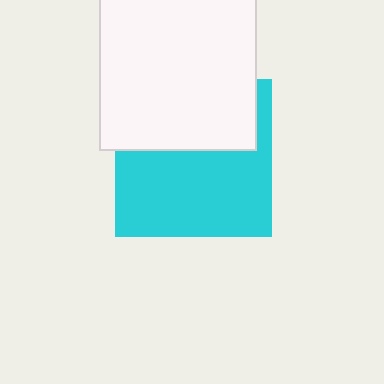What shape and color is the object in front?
The object in front is a white square.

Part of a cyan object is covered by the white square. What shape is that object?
It is a square.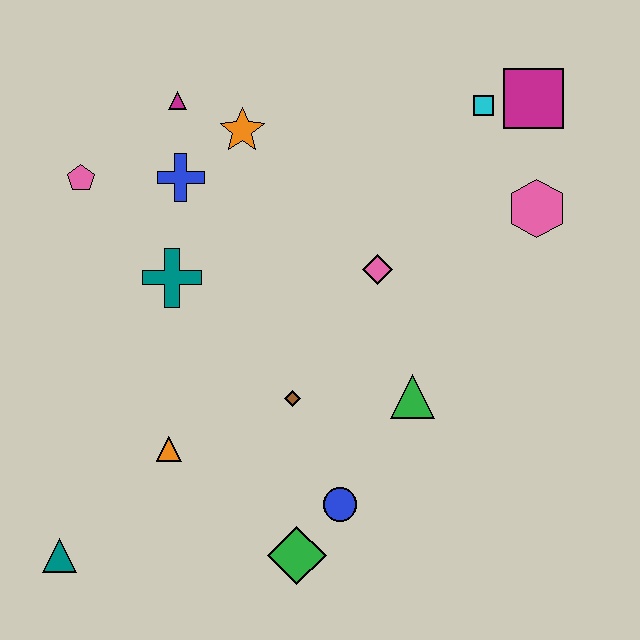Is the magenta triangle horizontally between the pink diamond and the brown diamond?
No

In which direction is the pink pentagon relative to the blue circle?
The pink pentagon is above the blue circle.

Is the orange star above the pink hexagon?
Yes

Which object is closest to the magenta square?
The cyan square is closest to the magenta square.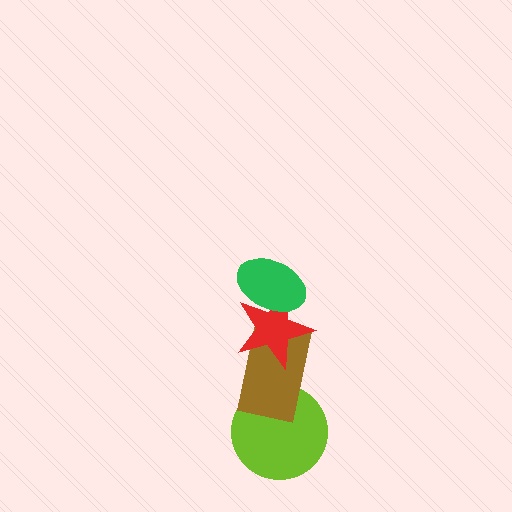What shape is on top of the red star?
The green ellipse is on top of the red star.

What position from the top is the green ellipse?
The green ellipse is 1st from the top.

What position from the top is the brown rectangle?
The brown rectangle is 3rd from the top.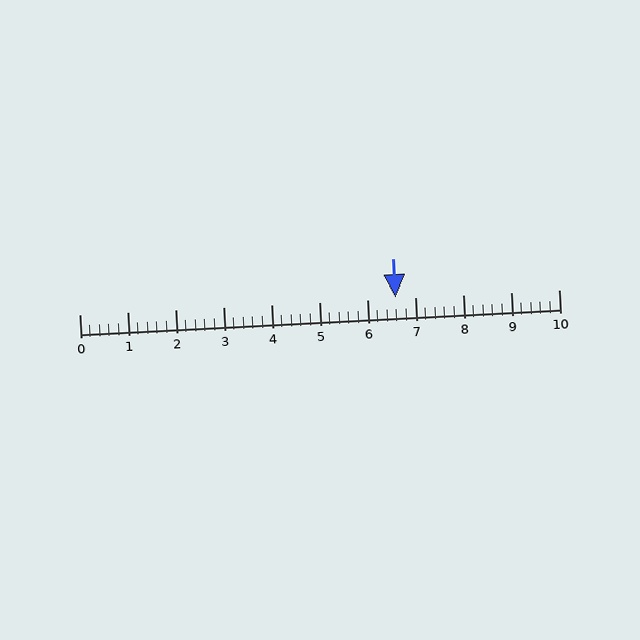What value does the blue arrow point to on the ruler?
The blue arrow points to approximately 6.6.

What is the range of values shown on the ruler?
The ruler shows values from 0 to 10.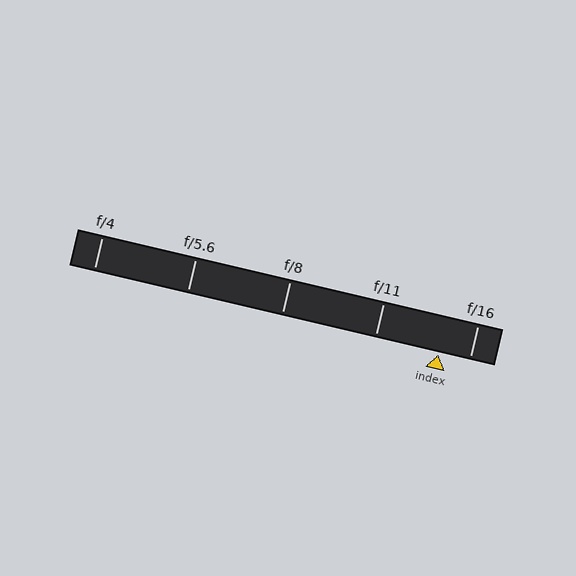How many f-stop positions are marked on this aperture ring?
There are 5 f-stop positions marked.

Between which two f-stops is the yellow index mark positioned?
The index mark is between f/11 and f/16.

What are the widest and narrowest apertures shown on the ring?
The widest aperture shown is f/4 and the narrowest is f/16.